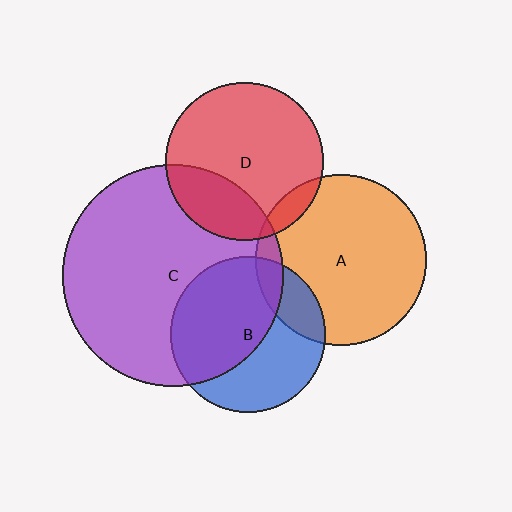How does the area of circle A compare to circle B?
Approximately 1.2 times.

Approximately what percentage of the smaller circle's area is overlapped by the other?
Approximately 10%.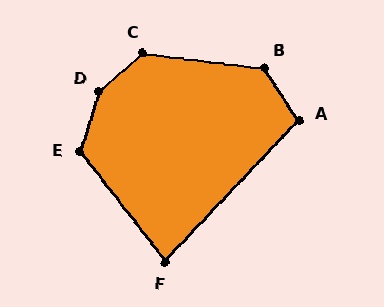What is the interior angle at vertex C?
Approximately 131 degrees (obtuse).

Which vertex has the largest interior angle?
D, at approximately 149 degrees.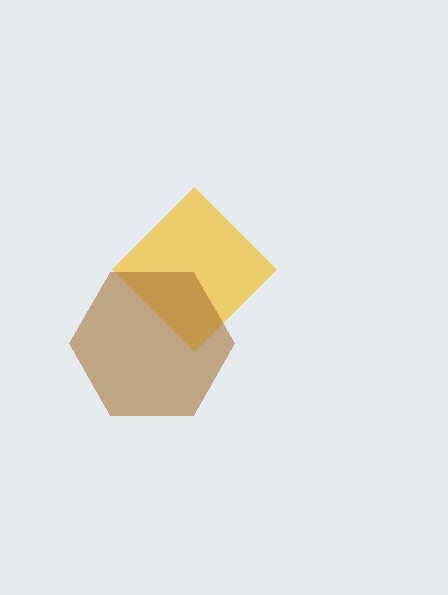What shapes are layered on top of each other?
The layered shapes are: a yellow diamond, a brown hexagon.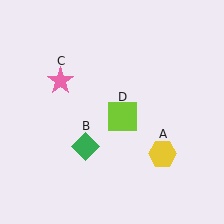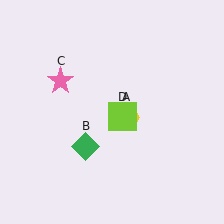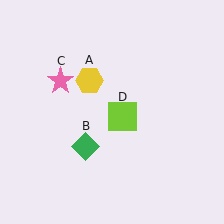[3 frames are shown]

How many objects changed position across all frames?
1 object changed position: yellow hexagon (object A).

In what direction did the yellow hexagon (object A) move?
The yellow hexagon (object A) moved up and to the left.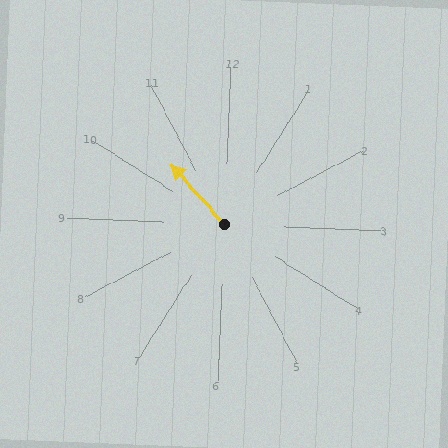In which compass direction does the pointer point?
Northwest.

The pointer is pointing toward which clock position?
Roughly 11 o'clock.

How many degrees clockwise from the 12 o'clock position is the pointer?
Approximately 316 degrees.